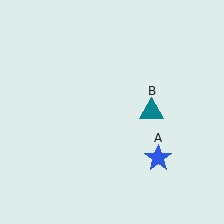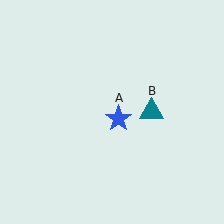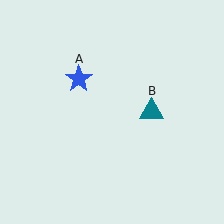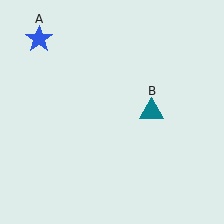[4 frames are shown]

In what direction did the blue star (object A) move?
The blue star (object A) moved up and to the left.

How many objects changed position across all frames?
1 object changed position: blue star (object A).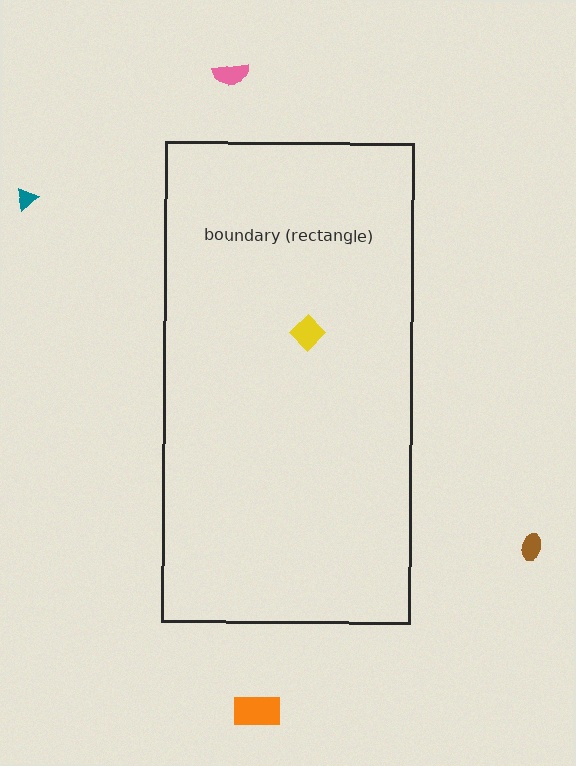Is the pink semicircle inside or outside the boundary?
Outside.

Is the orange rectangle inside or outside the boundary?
Outside.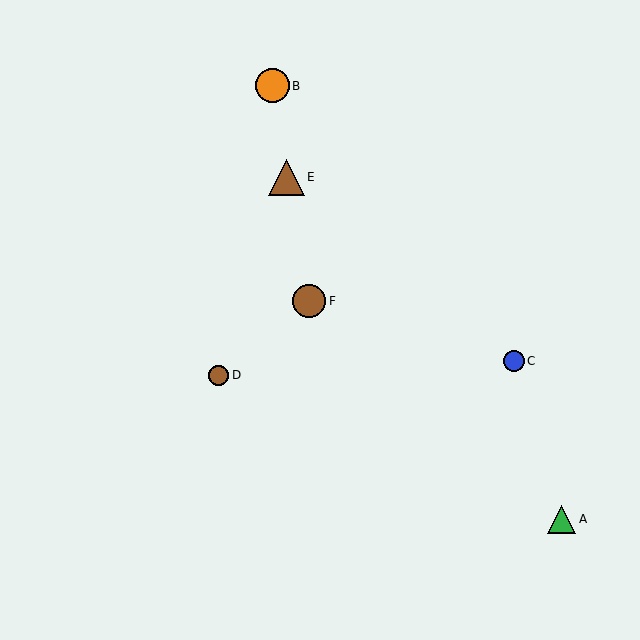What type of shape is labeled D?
Shape D is a brown circle.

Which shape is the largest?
The brown triangle (labeled E) is the largest.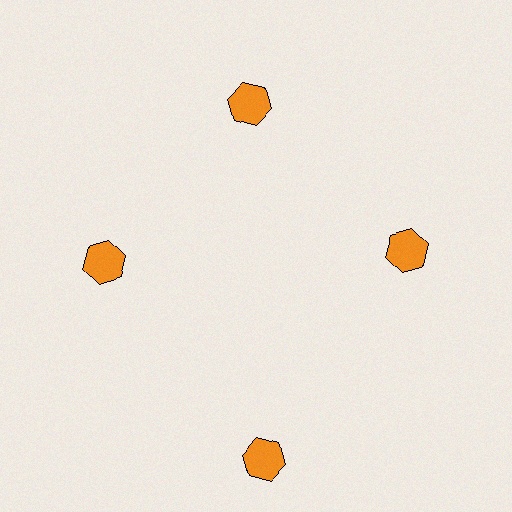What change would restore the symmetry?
The symmetry would be restored by moving it inward, back onto the ring so that all 4 hexagons sit at equal angles and equal distance from the center.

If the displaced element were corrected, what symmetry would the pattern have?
It would have 4-fold rotational symmetry — the pattern would map onto itself every 90 degrees.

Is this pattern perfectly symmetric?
No. The 4 orange hexagons are arranged in a ring, but one element near the 6 o'clock position is pushed outward from the center, breaking the 4-fold rotational symmetry.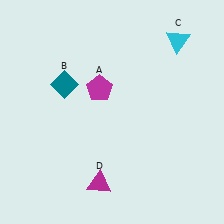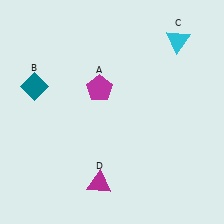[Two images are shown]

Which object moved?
The teal diamond (B) moved left.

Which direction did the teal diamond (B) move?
The teal diamond (B) moved left.